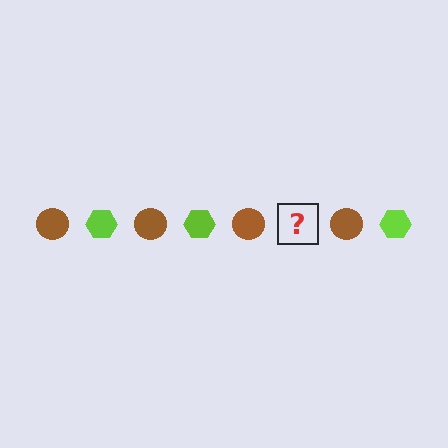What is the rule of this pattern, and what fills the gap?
The rule is that the pattern alternates between brown circle and lime hexagon. The gap should be filled with a lime hexagon.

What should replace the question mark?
The question mark should be replaced with a lime hexagon.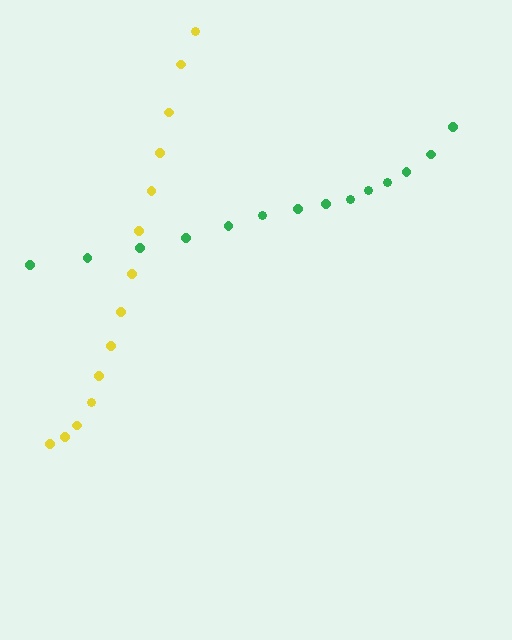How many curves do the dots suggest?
There are 2 distinct paths.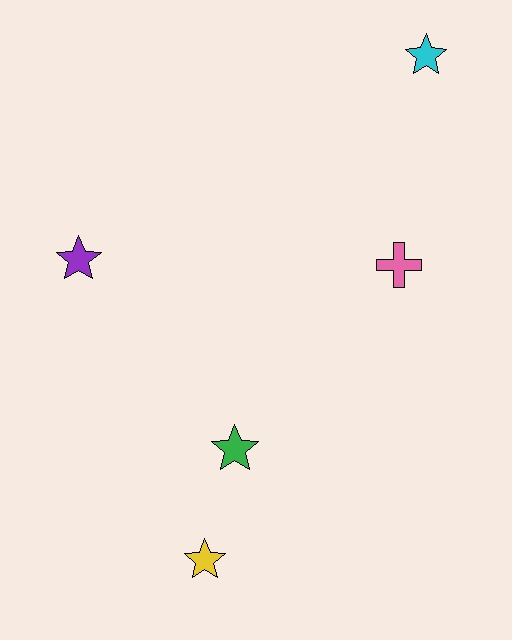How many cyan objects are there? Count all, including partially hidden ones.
There is 1 cyan object.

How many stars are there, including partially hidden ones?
There are 4 stars.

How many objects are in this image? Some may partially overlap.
There are 5 objects.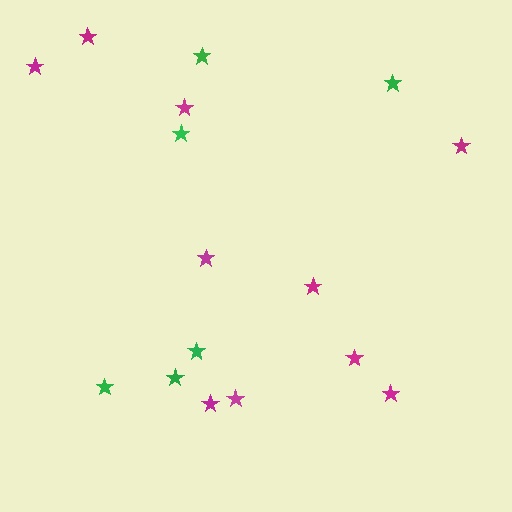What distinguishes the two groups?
There are 2 groups: one group of magenta stars (10) and one group of green stars (6).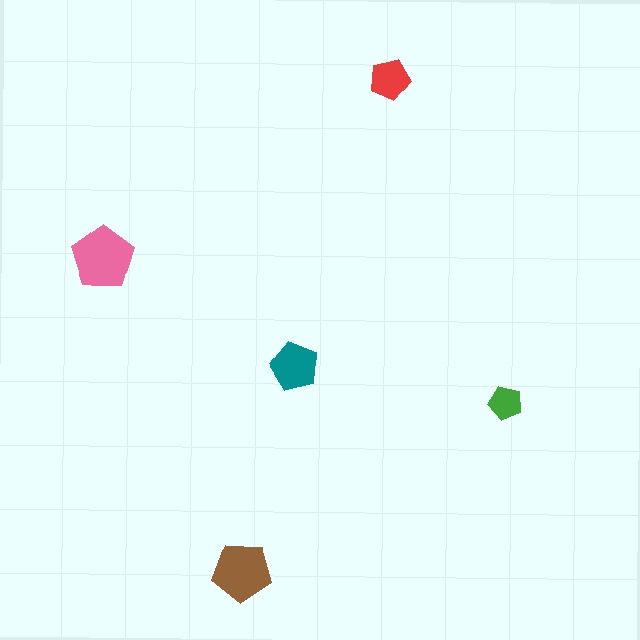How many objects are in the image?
There are 5 objects in the image.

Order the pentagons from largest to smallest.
the pink one, the brown one, the teal one, the red one, the green one.